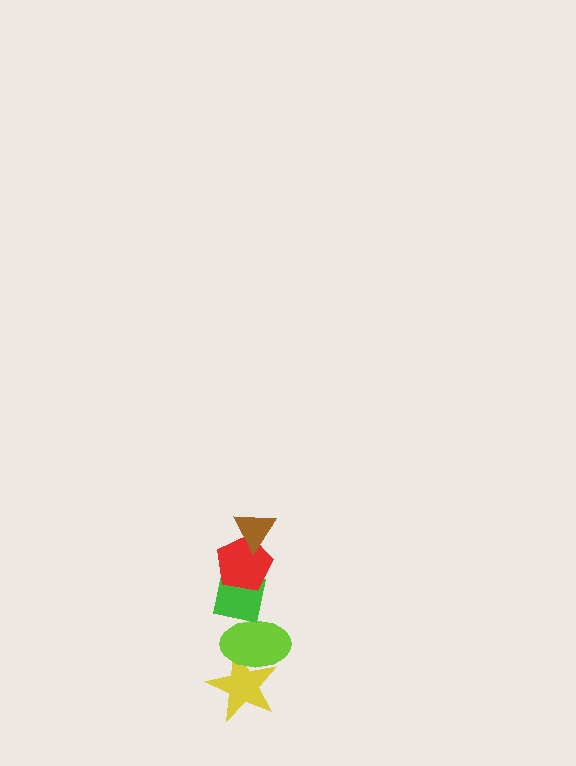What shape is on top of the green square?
The red pentagon is on top of the green square.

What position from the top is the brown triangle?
The brown triangle is 1st from the top.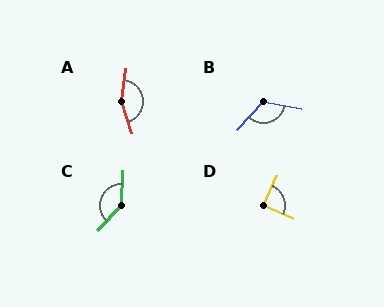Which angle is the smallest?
D, at approximately 89 degrees.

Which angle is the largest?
A, at approximately 155 degrees.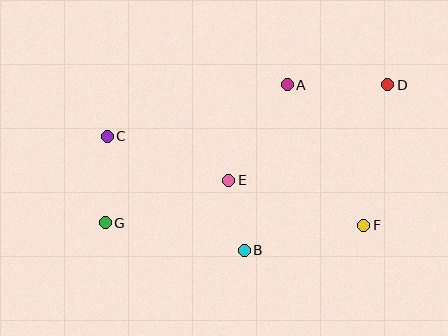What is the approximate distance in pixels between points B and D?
The distance between B and D is approximately 219 pixels.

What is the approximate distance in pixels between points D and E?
The distance between D and E is approximately 186 pixels.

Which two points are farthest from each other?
Points D and G are farthest from each other.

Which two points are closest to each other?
Points B and E are closest to each other.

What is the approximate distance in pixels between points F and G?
The distance between F and G is approximately 258 pixels.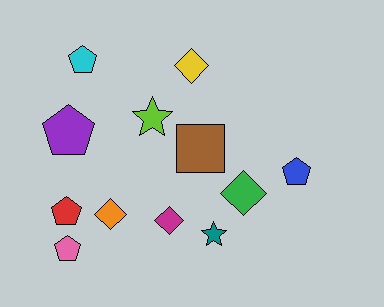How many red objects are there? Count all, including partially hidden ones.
There is 1 red object.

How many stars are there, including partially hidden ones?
There are 2 stars.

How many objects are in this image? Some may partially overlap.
There are 12 objects.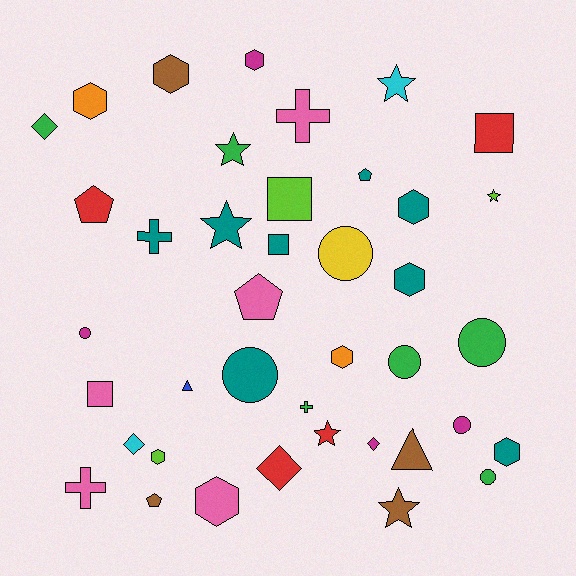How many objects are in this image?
There are 40 objects.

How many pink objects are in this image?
There are 5 pink objects.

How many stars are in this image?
There are 6 stars.